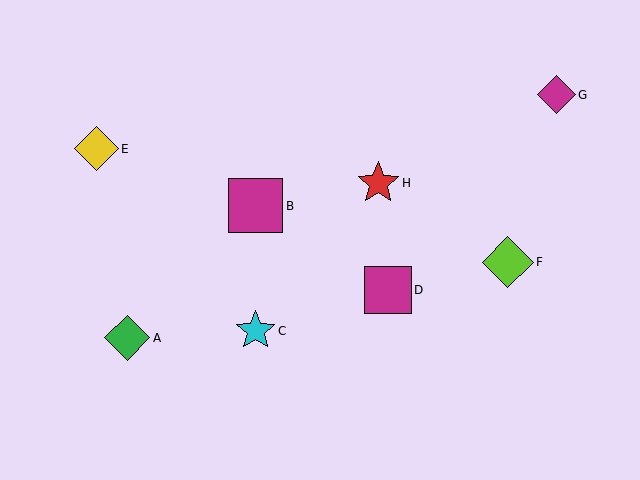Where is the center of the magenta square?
The center of the magenta square is at (388, 290).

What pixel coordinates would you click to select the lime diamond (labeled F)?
Click at (508, 262) to select the lime diamond F.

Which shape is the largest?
The magenta square (labeled B) is the largest.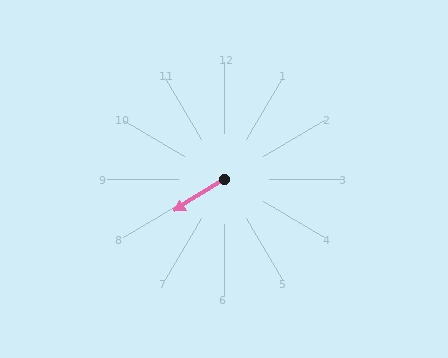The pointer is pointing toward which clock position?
Roughly 8 o'clock.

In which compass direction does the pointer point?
Southwest.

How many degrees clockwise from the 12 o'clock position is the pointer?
Approximately 238 degrees.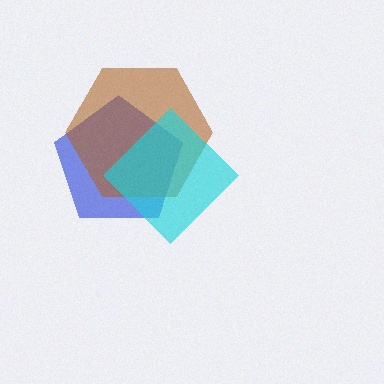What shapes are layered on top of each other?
The layered shapes are: a blue pentagon, a brown hexagon, a cyan diamond.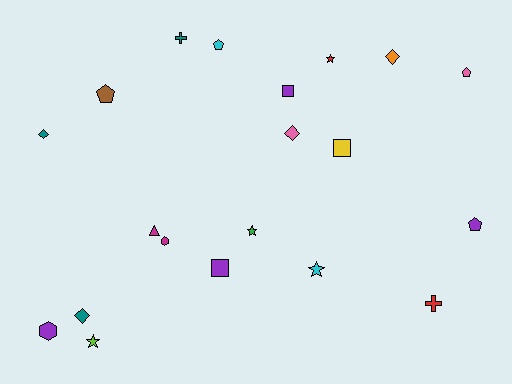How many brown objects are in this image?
There is 1 brown object.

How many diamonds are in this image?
There are 4 diamonds.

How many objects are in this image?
There are 20 objects.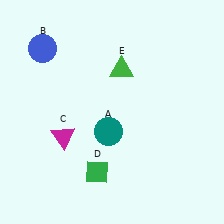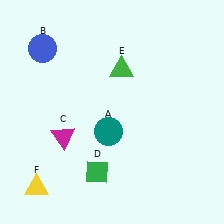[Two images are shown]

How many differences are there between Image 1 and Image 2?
There is 1 difference between the two images.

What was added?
A yellow triangle (F) was added in Image 2.